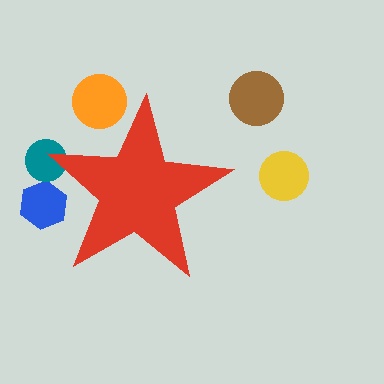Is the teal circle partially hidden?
Yes, the teal circle is partially hidden behind the red star.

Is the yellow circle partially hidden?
No, the yellow circle is fully visible.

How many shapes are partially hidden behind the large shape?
3 shapes are partially hidden.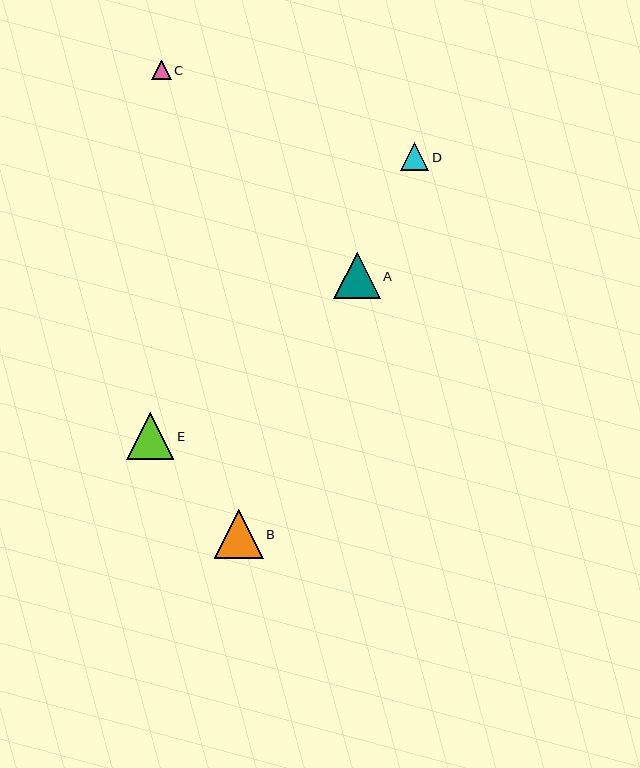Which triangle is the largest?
Triangle B is the largest with a size of approximately 49 pixels.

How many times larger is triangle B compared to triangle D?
Triangle B is approximately 1.8 times the size of triangle D.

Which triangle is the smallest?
Triangle C is the smallest with a size of approximately 19 pixels.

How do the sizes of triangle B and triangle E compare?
Triangle B and triangle E are approximately the same size.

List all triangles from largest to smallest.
From largest to smallest: B, E, A, D, C.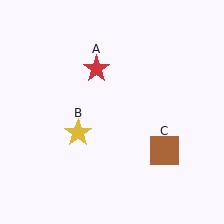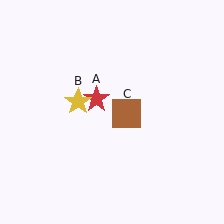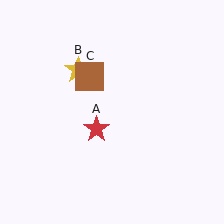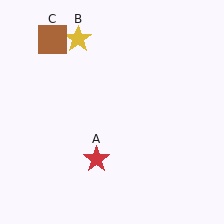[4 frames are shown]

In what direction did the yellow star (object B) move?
The yellow star (object B) moved up.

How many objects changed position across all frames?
3 objects changed position: red star (object A), yellow star (object B), brown square (object C).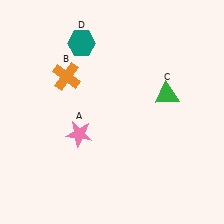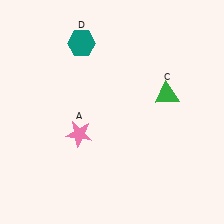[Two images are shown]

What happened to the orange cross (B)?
The orange cross (B) was removed in Image 2. It was in the top-left area of Image 1.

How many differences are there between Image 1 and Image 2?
There is 1 difference between the two images.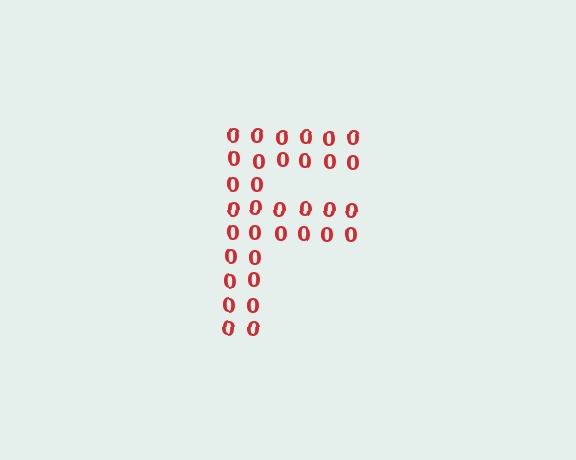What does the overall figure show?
The overall figure shows the letter F.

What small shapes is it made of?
It is made of small digit 0's.